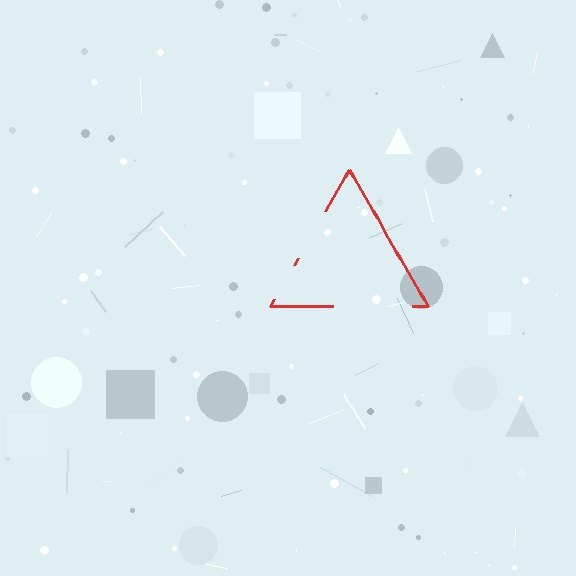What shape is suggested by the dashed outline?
The dashed outline suggests a triangle.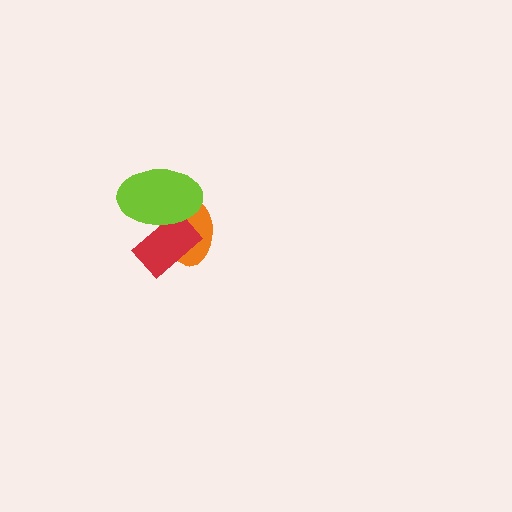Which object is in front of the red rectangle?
The lime ellipse is in front of the red rectangle.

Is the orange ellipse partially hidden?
Yes, it is partially covered by another shape.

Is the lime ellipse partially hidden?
No, no other shape covers it.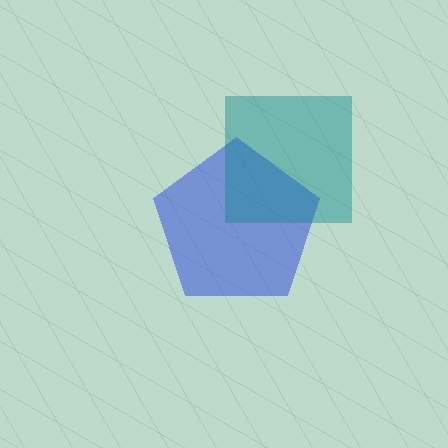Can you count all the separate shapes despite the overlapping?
Yes, there are 2 separate shapes.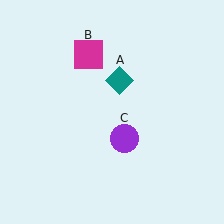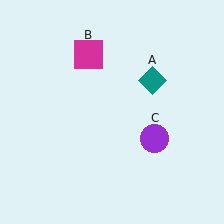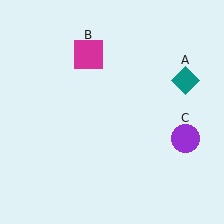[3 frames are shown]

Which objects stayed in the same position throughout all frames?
Magenta square (object B) remained stationary.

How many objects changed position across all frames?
2 objects changed position: teal diamond (object A), purple circle (object C).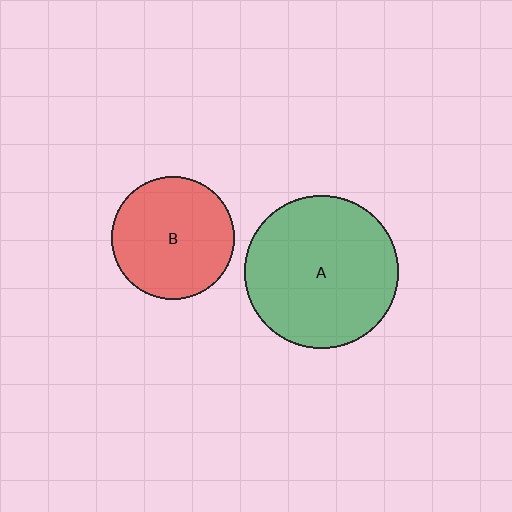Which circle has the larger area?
Circle A (green).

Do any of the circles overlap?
No, none of the circles overlap.